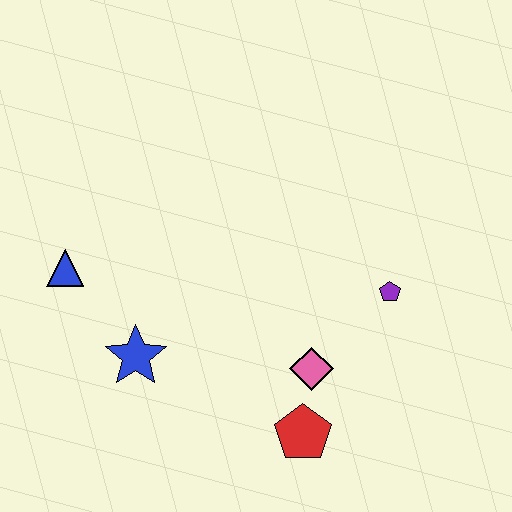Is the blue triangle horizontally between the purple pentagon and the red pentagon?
No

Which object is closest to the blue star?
The blue triangle is closest to the blue star.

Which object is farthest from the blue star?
The purple pentagon is farthest from the blue star.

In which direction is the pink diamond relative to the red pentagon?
The pink diamond is above the red pentagon.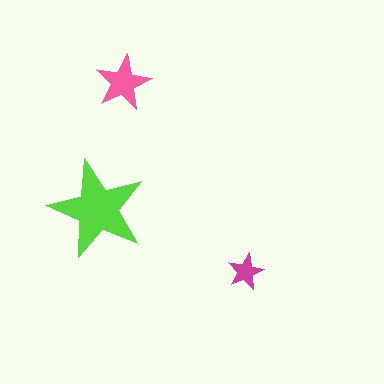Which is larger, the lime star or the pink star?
The lime one.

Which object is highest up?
The pink star is topmost.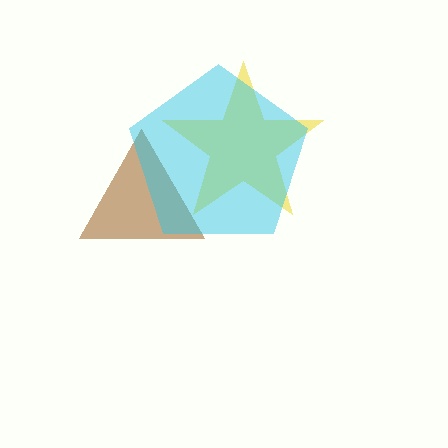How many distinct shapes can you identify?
There are 3 distinct shapes: a brown triangle, a yellow star, a cyan pentagon.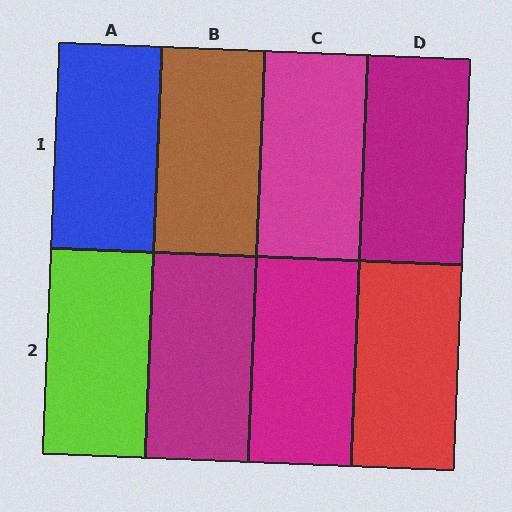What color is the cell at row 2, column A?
Lime.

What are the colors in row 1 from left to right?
Blue, brown, magenta, magenta.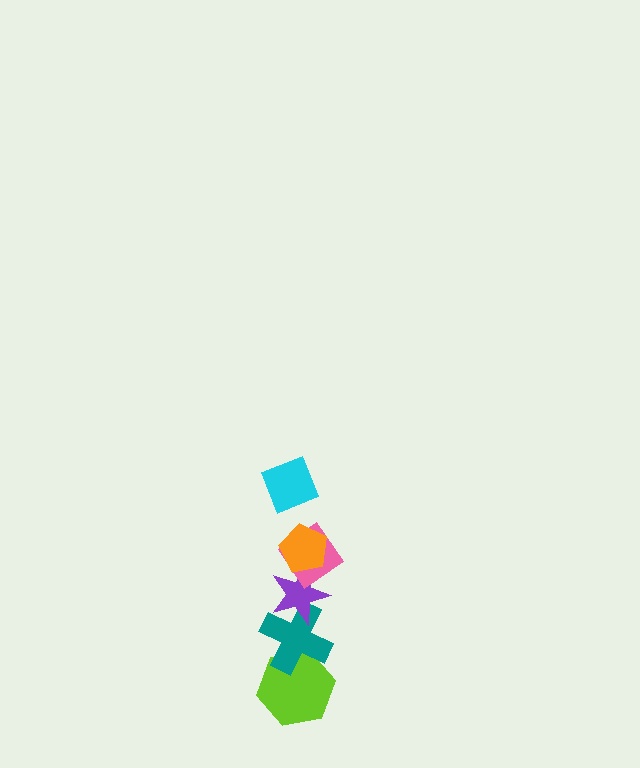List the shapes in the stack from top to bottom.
From top to bottom: the cyan diamond, the orange pentagon, the pink diamond, the purple star, the teal cross, the lime hexagon.